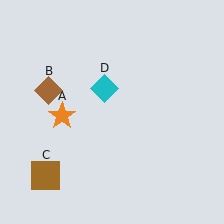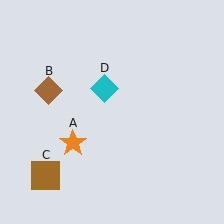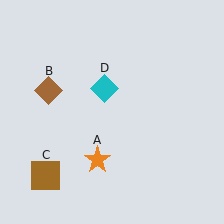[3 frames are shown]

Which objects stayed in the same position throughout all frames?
Brown diamond (object B) and brown square (object C) and cyan diamond (object D) remained stationary.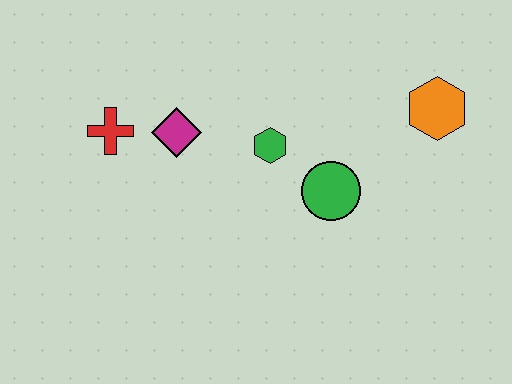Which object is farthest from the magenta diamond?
The orange hexagon is farthest from the magenta diamond.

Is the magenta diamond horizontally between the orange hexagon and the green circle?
No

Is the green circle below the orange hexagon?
Yes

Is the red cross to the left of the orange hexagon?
Yes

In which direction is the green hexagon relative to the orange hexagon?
The green hexagon is to the left of the orange hexagon.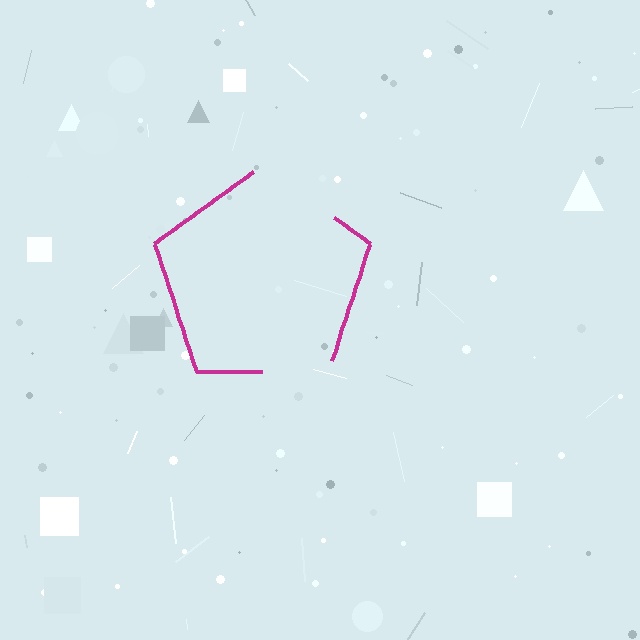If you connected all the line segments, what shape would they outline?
They would outline a pentagon.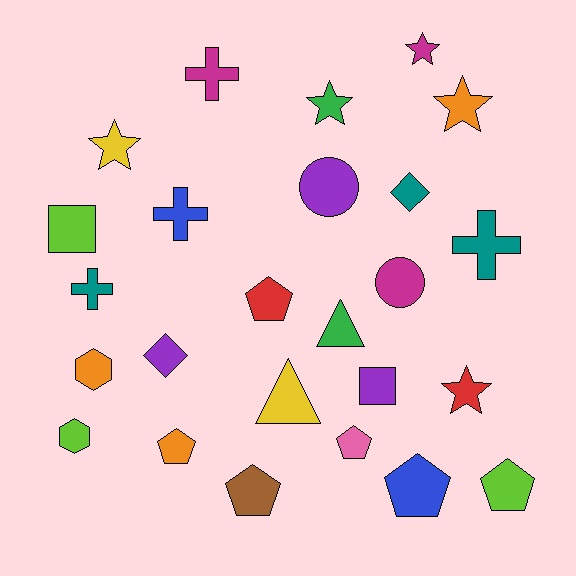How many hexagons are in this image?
There are 2 hexagons.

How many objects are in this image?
There are 25 objects.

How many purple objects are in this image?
There are 3 purple objects.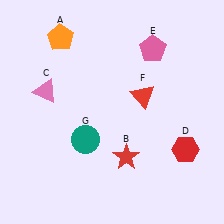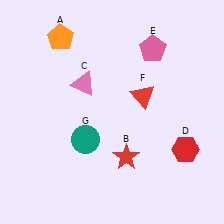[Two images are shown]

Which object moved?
The pink triangle (C) moved right.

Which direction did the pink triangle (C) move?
The pink triangle (C) moved right.